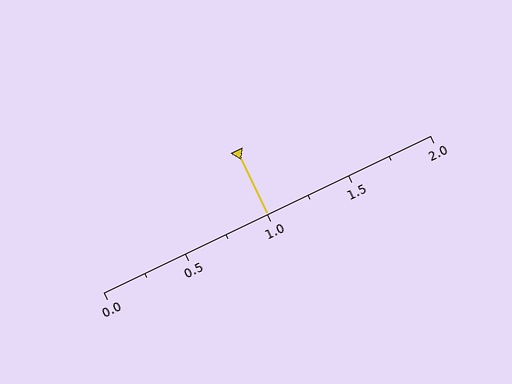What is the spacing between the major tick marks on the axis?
The major ticks are spaced 0.5 apart.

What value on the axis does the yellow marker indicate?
The marker indicates approximately 1.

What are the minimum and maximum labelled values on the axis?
The axis runs from 0.0 to 2.0.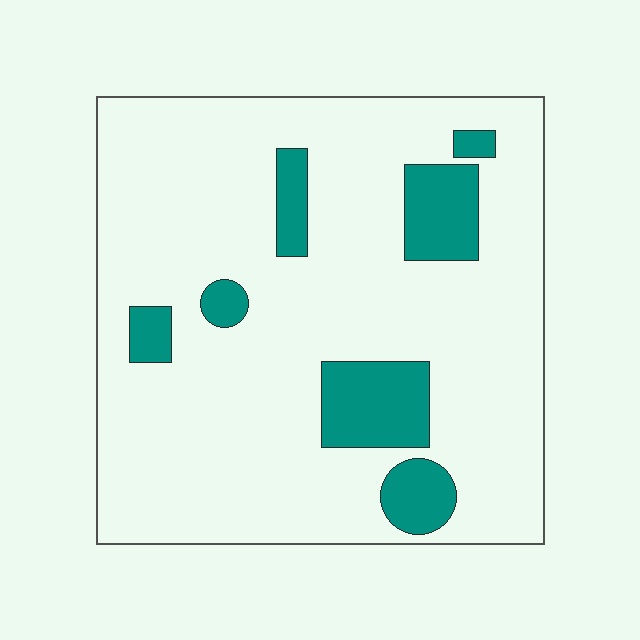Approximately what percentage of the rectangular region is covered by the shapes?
Approximately 15%.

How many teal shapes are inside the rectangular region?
7.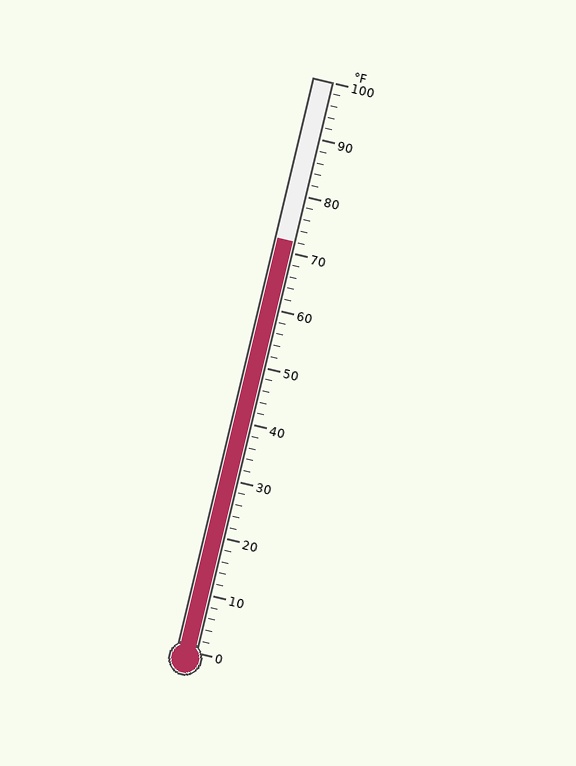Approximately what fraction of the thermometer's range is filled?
The thermometer is filled to approximately 70% of its range.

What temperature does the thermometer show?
The thermometer shows approximately 72°F.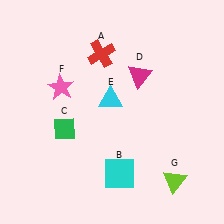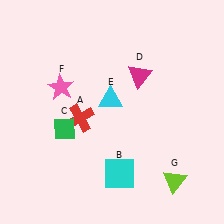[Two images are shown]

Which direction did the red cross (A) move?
The red cross (A) moved down.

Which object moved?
The red cross (A) moved down.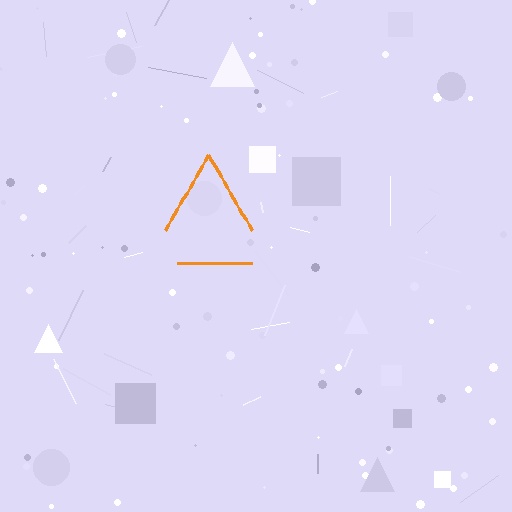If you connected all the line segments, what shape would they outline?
They would outline a triangle.